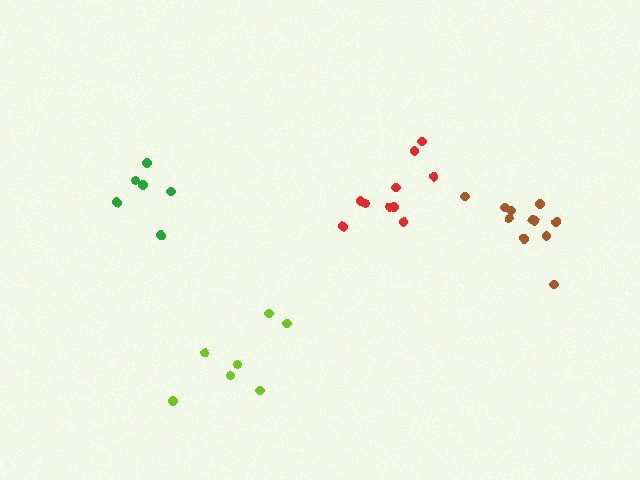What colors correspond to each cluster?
The clusters are colored: lime, green, red, brown.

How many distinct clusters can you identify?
There are 4 distinct clusters.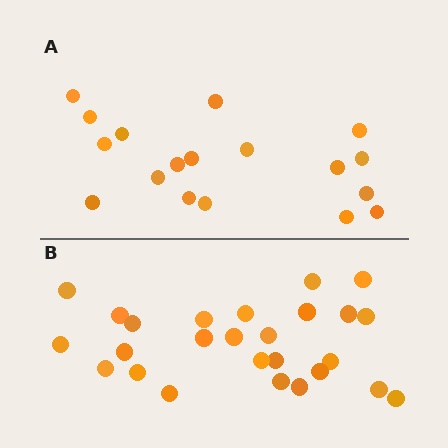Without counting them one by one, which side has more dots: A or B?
Region B (the bottom region) has more dots.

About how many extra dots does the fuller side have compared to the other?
Region B has roughly 8 or so more dots than region A.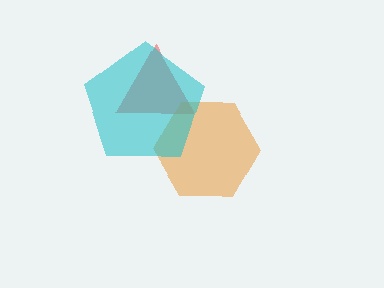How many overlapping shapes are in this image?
There are 3 overlapping shapes in the image.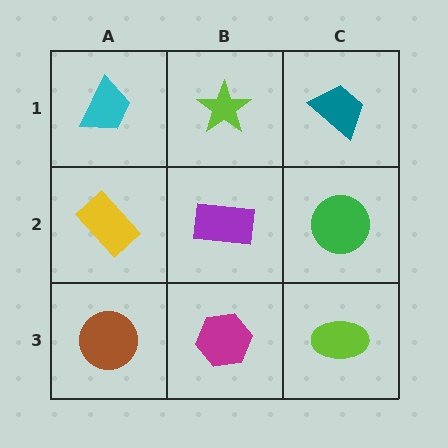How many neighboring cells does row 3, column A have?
2.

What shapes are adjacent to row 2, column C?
A teal trapezoid (row 1, column C), a lime ellipse (row 3, column C), a purple rectangle (row 2, column B).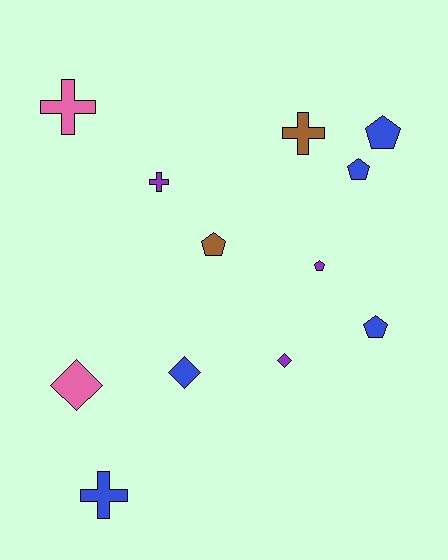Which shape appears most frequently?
Pentagon, with 5 objects.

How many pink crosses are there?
There is 1 pink cross.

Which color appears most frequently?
Blue, with 5 objects.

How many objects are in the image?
There are 12 objects.